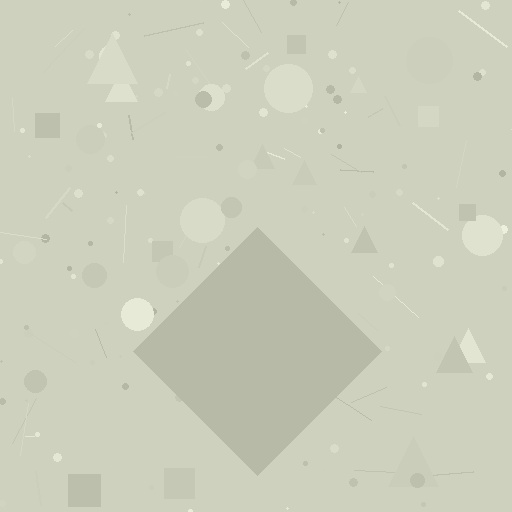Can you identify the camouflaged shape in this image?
The camouflaged shape is a diamond.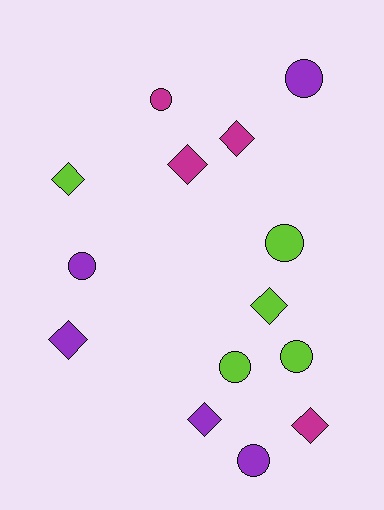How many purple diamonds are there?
There are 2 purple diamonds.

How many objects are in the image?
There are 14 objects.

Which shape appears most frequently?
Diamond, with 7 objects.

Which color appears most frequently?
Lime, with 5 objects.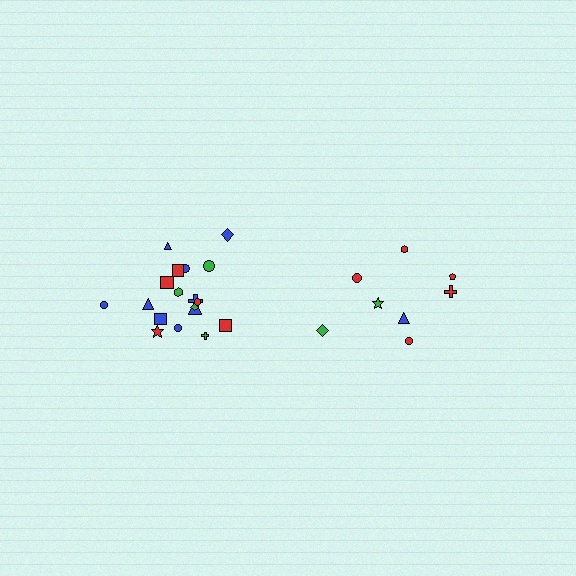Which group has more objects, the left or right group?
The left group.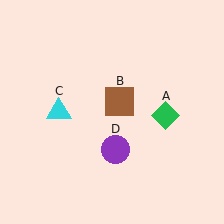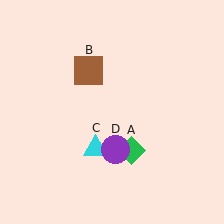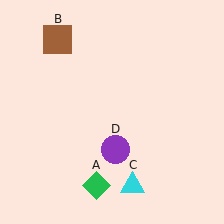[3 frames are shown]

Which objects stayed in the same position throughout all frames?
Purple circle (object D) remained stationary.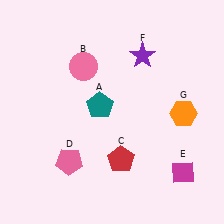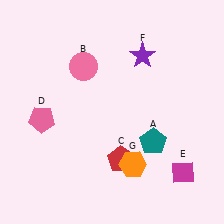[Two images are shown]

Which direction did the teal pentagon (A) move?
The teal pentagon (A) moved right.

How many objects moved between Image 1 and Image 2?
3 objects moved between the two images.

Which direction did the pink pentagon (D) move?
The pink pentagon (D) moved up.